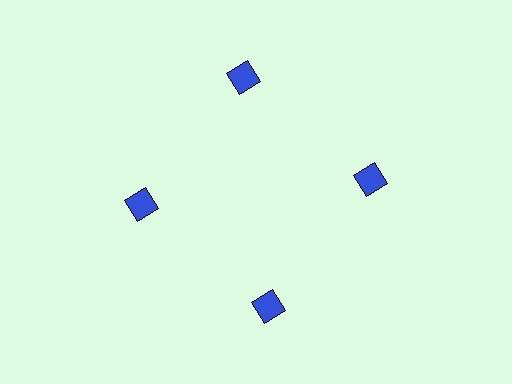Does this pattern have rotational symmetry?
Yes, this pattern has 4-fold rotational symmetry. It looks the same after rotating 90 degrees around the center.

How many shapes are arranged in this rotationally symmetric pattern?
There are 4 shapes, arranged in 4 groups of 1.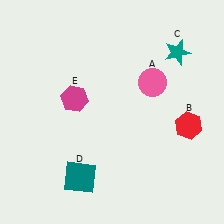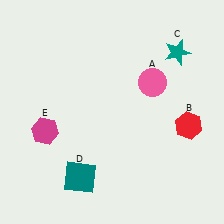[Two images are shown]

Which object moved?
The magenta hexagon (E) moved down.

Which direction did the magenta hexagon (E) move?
The magenta hexagon (E) moved down.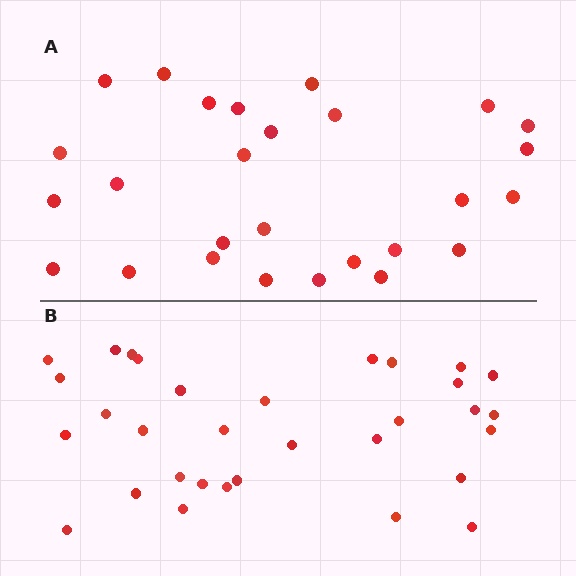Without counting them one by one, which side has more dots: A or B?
Region B (the bottom region) has more dots.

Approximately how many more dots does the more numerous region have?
Region B has about 5 more dots than region A.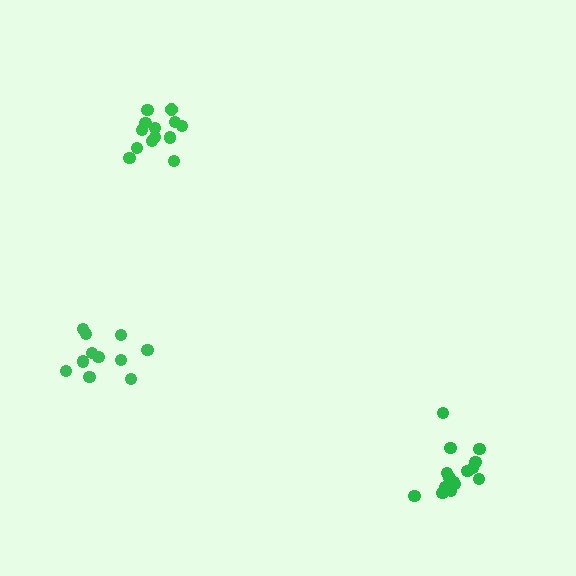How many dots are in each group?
Group 1: 13 dots, Group 2: 15 dots, Group 3: 11 dots (39 total).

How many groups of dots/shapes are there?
There are 3 groups.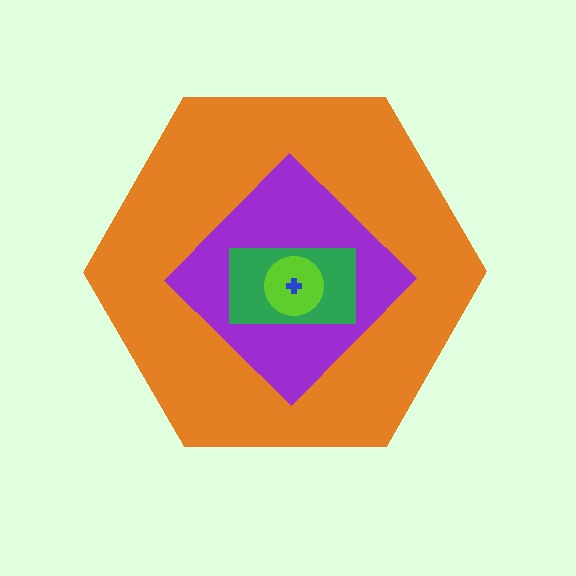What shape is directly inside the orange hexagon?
The purple diamond.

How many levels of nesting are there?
5.